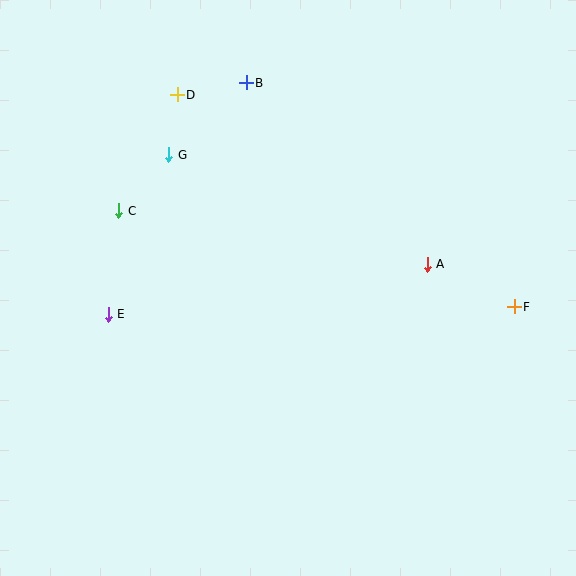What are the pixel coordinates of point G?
Point G is at (169, 155).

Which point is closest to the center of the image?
Point A at (427, 264) is closest to the center.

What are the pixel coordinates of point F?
Point F is at (514, 307).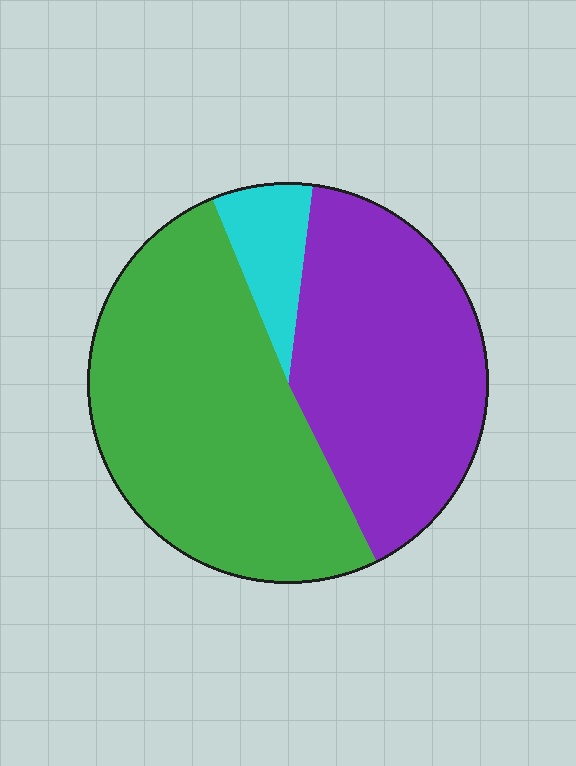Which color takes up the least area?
Cyan, at roughly 10%.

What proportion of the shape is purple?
Purple covers about 40% of the shape.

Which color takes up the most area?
Green, at roughly 50%.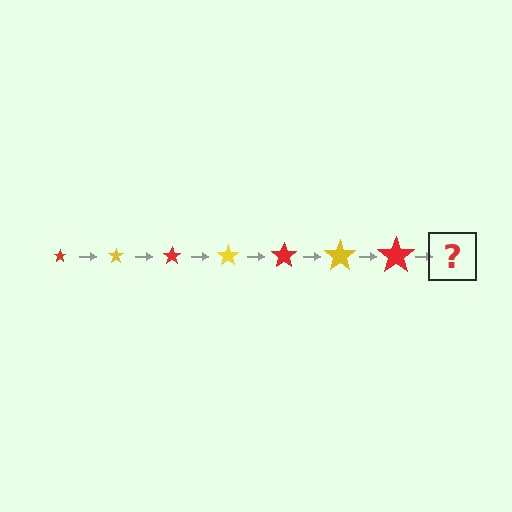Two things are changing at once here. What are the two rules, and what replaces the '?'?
The two rules are that the star grows larger each step and the color cycles through red and yellow. The '?' should be a yellow star, larger than the previous one.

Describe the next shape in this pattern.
It should be a yellow star, larger than the previous one.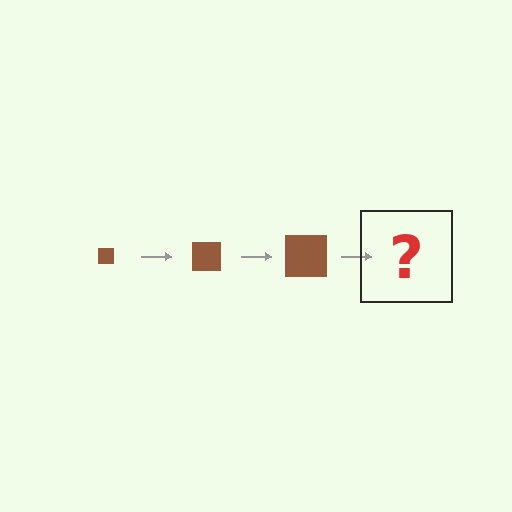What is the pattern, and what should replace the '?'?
The pattern is that the square gets progressively larger each step. The '?' should be a brown square, larger than the previous one.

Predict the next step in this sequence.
The next step is a brown square, larger than the previous one.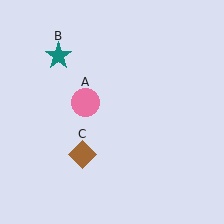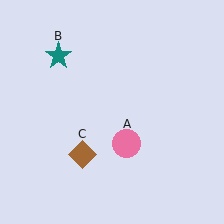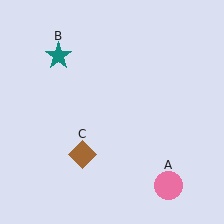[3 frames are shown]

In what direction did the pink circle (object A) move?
The pink circle (object A) moved down and to the right.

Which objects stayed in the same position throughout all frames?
Teal star (object B) and brown diamond (object C) remained stationary.